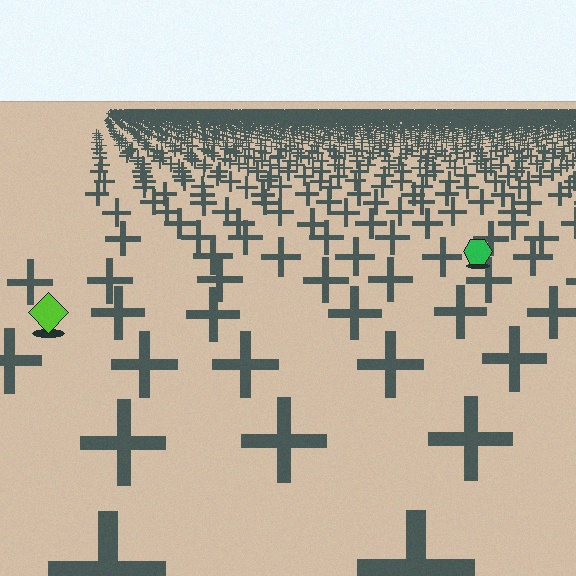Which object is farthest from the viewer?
The green hexagon is farthest from the viewer. It appears smaller and the ground texture around it is denser.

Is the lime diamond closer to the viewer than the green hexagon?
Yes. The lime diamond is closer — you can tell from the texture gradient: the ground texture is coarser near it.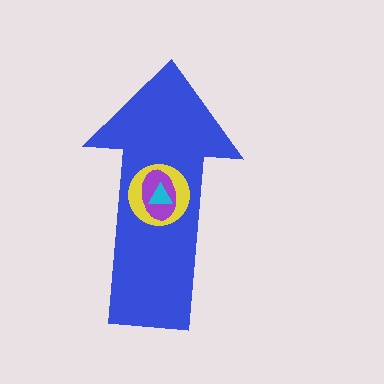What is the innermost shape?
The cyan triangle.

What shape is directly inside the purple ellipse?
The cyan triangle.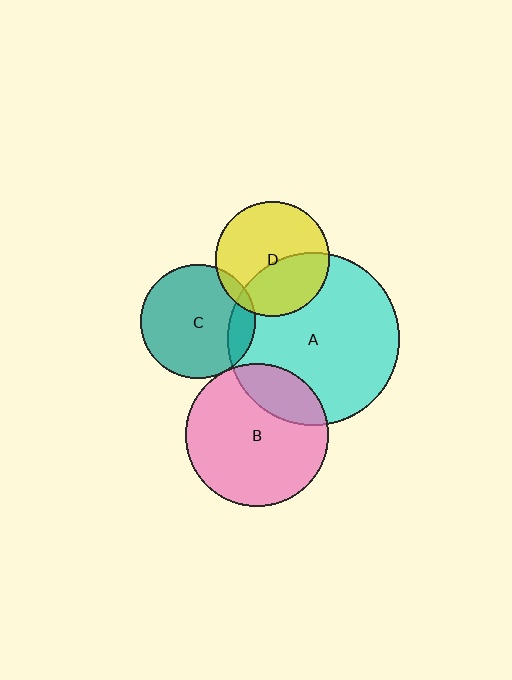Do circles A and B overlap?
Yes.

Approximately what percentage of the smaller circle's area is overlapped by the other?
Approximately 20%.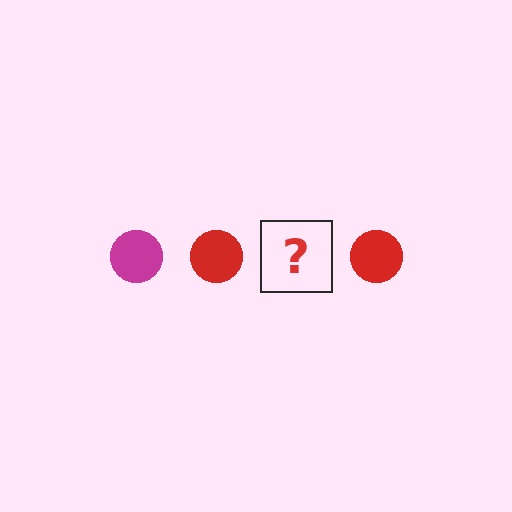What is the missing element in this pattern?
The missing element is a magenta circle.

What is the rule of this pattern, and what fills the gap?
The rule is that the pattern cycles through magenta, red circles. The gap should be filled with a magenta circle.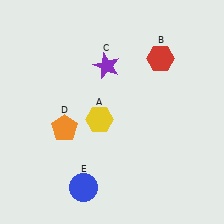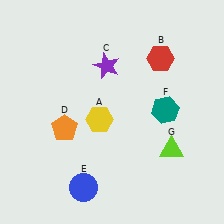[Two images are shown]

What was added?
A teal hexagon (F), a lime triangle (G) were added in Image 2.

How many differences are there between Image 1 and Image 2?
There are 2 differences between the two images.